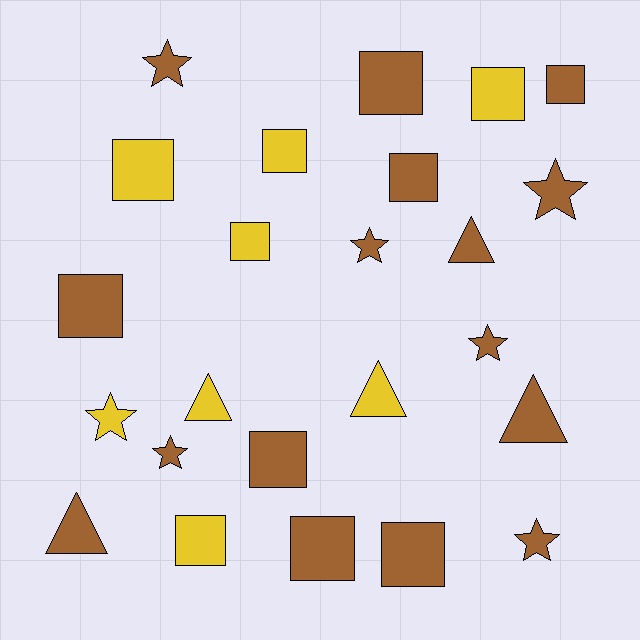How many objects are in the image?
There are 24 objects.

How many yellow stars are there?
There is 1 yellow star.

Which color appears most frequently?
Brown, with 16 objects.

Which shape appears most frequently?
Square, with 12 objects.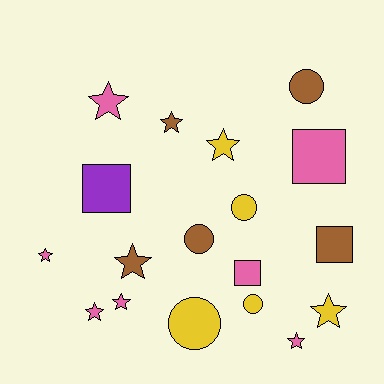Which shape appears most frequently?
Star, with 9 objects.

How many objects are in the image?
There are 18 objects.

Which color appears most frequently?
Pink, with 7 objects.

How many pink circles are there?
There are no pink circles.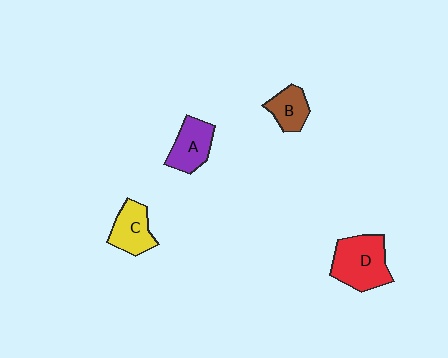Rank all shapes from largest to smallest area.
From largest to smallest: D (red), A (purple), C (yellow), B (brown).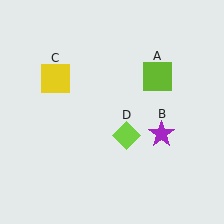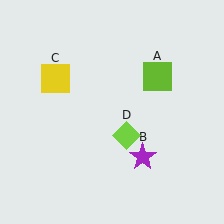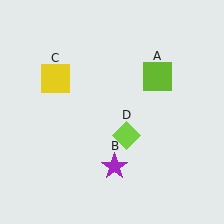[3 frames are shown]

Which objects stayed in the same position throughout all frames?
Lime square (object A) and yellow square (object C) and lime diamond (object D) remained stationary.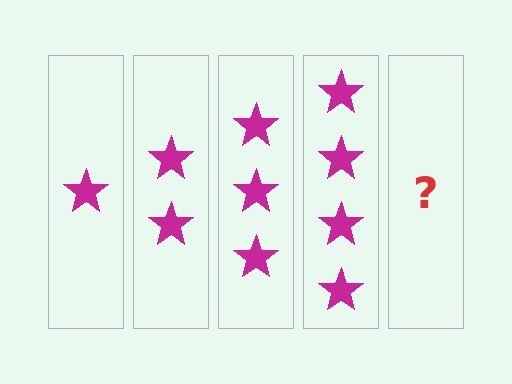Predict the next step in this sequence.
The next step is 5 stars.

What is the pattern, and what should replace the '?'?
The pattern is that each step adds one more star. The '?' should be 5 stars.